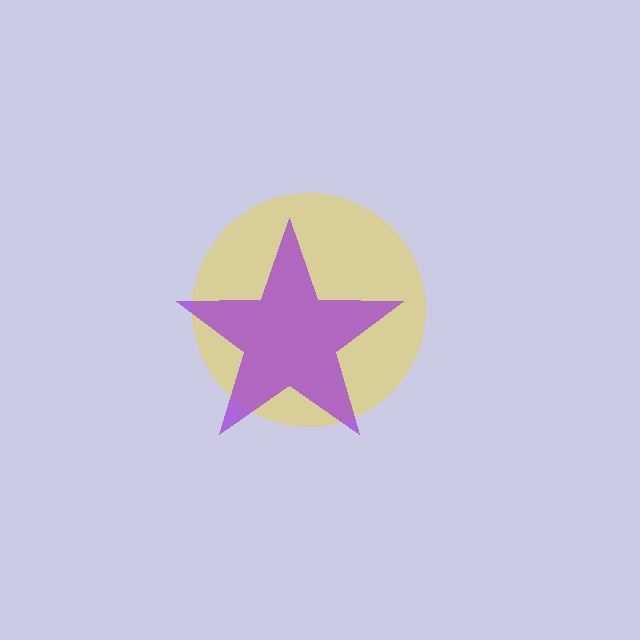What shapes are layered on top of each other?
The layered shapes are: a yellow circle, a purple star.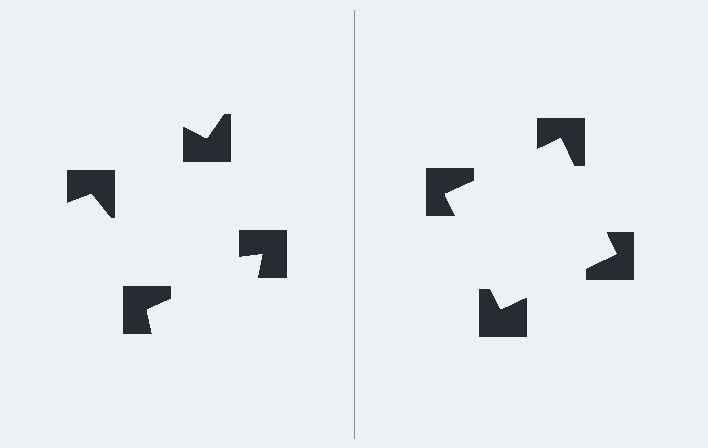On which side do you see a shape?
An illusory square appears on the right side. On the left side the wedge cuts are rotated, so no coherent shape forms.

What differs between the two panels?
The notched squares are positioned identically on both sides; only the wedge orientations differ. On the right they align to a square; on the left they are misaligned.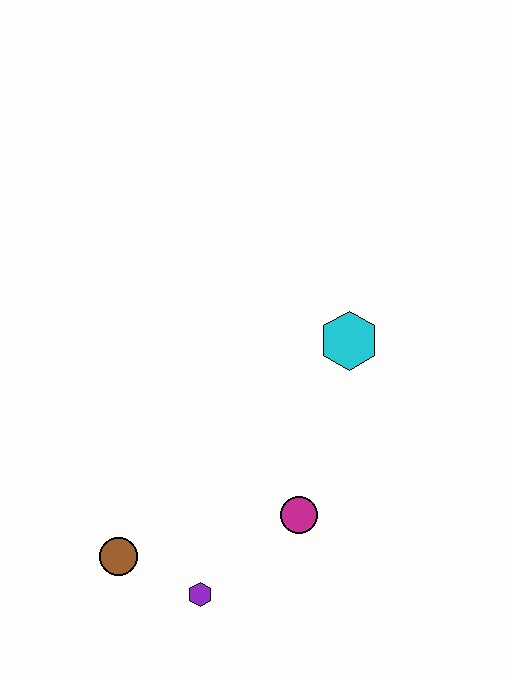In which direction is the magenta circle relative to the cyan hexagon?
The magenta circle is below the cyan hexagon.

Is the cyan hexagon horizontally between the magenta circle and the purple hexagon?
No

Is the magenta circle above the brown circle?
Yes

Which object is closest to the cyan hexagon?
The magenta circle is closest to the cyan hexagon.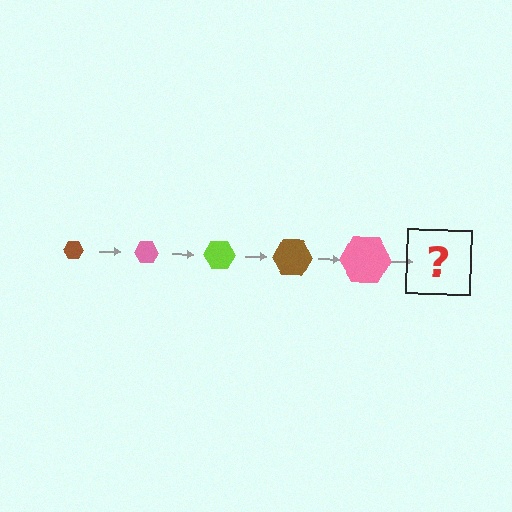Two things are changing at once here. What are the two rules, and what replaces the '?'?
The two rules are that the hexagon grows larger each step and the color cycles through brown, pink, and lime. The '?' should be a lime hexagon, larger than the previous one.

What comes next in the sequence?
The next element should be a lime hexagon, larger than the previous one.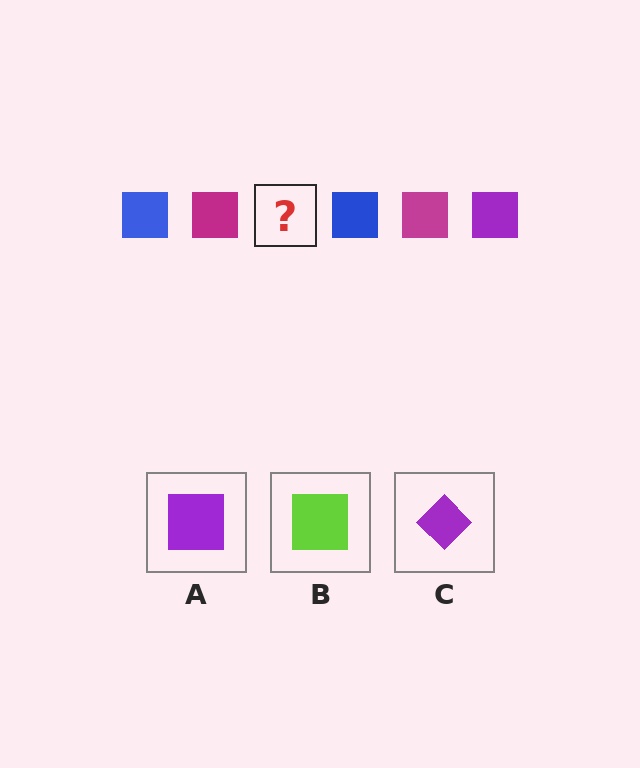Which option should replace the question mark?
Option A.